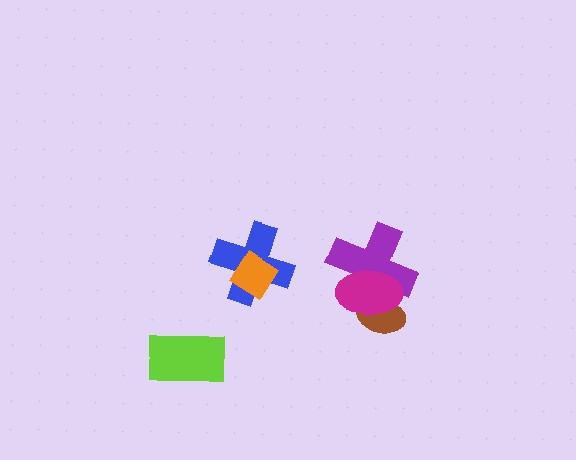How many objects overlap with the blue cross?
1 object overlaps with the blue cross.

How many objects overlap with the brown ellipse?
2 objects overlap with the brown ellipse.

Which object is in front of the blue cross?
The orange diamond is in front of the blue cross.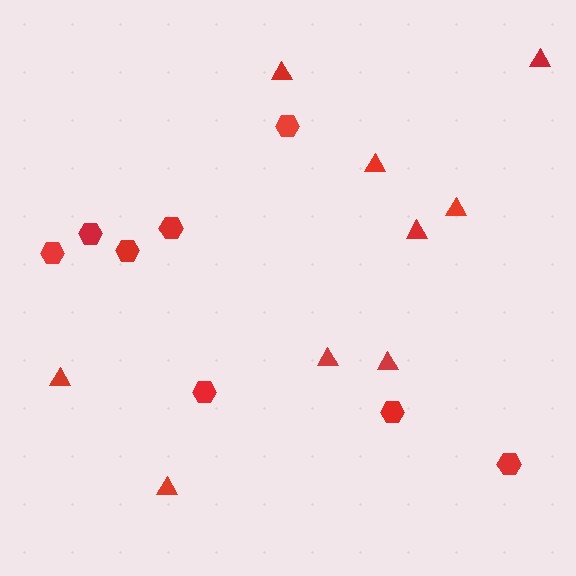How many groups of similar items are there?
There are 2 groups: one group of hexagons (8) and one group of triangles (9).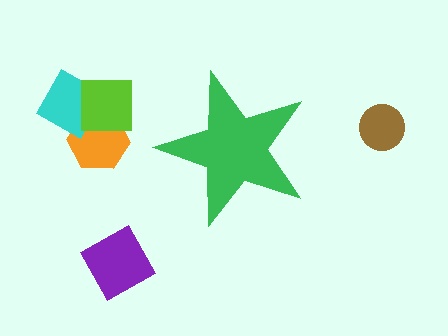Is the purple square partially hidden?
No, the purple square is fully visible.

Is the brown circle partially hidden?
No, the brown circle is fully visible.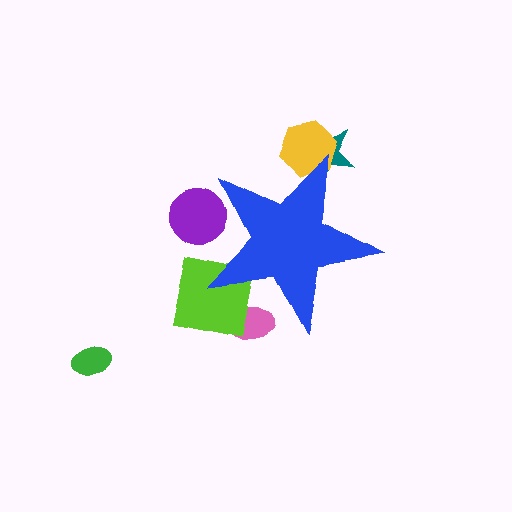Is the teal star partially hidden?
Yes, the teal star is partially hidden behind the blue star.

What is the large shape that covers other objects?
A blue star.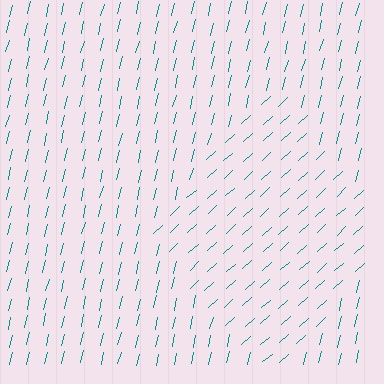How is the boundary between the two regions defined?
The boundary is defined purely by a change in line orientation (approximately 34 degrees difference). All lines are the same color and thickness.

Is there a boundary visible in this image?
Yes, there is a texture boundary formed by a change in line orientation.